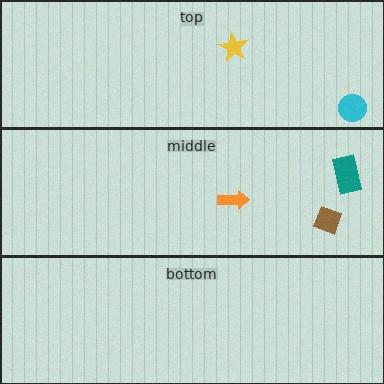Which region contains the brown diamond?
The middle region.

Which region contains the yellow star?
The top region.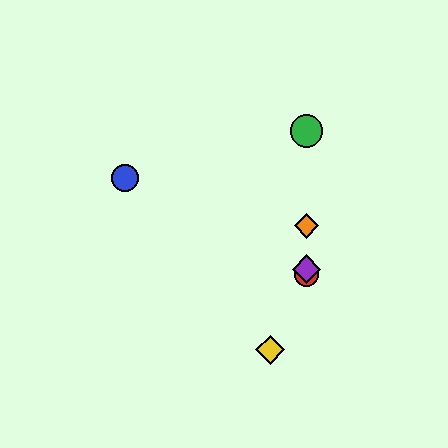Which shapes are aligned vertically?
The red circle, the green circle, the purple diamond, the orange diamond are aligned vertically.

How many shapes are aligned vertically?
4 shapes (the red circle, the green circle, the purple diamond, the orange diamond) are aligned vertically.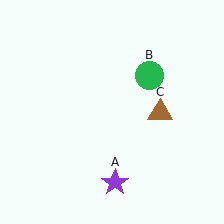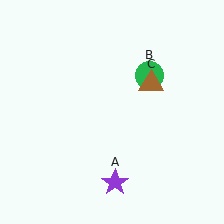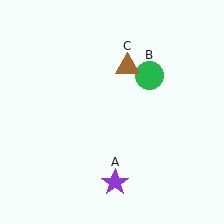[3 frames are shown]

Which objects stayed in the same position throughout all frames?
Purple star (object A) and green circle (object B) remained stationary.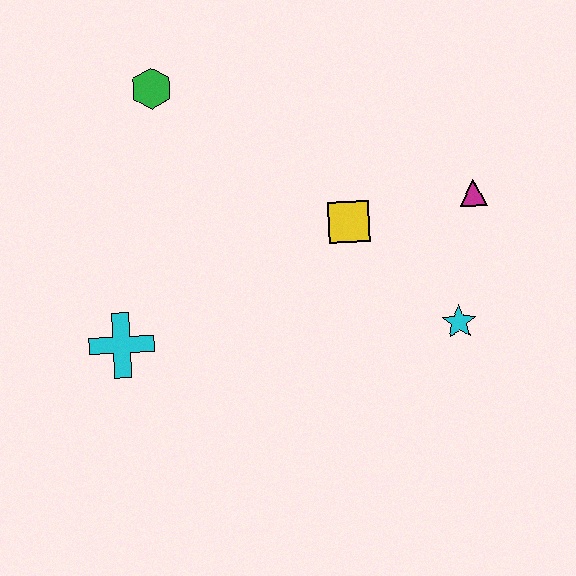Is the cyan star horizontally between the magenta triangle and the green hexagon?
Yes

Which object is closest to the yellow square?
The magenta triangle is closest to the yellow square.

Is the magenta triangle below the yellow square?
No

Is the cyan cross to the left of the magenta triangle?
Yes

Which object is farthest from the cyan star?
The green hexagon is farthest from the cyan star.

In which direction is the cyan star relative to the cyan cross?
The cyan star is to the right of the cyan cross.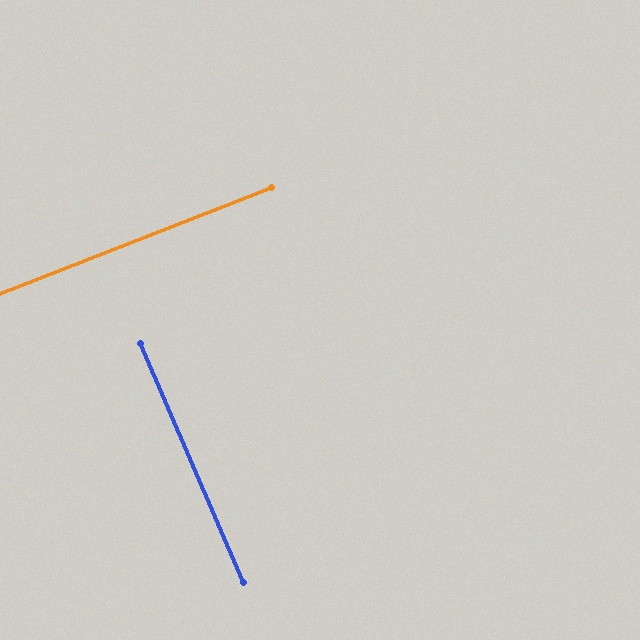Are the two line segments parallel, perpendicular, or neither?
Perpendicular — they meet at approximately 88°.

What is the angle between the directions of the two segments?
Approximately 88 degrees.